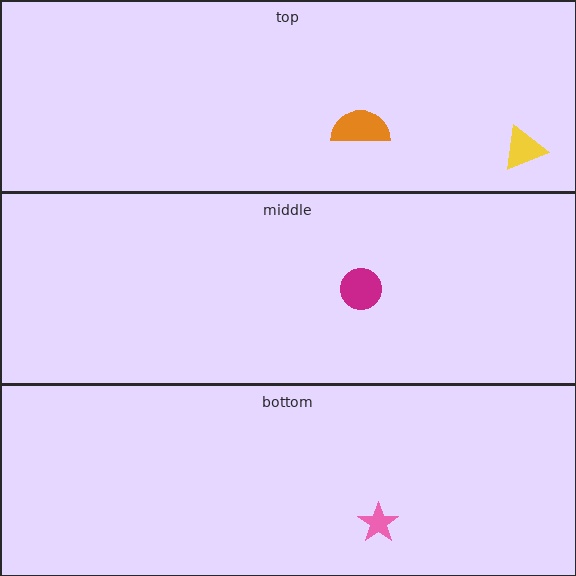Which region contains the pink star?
The bottom region.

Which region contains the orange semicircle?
The top region.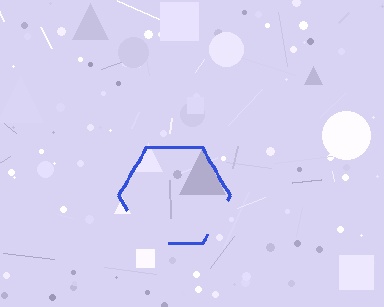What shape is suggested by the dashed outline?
The dashed outline suggests a hexagon.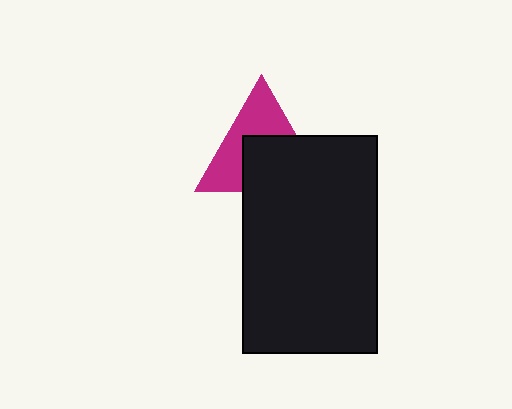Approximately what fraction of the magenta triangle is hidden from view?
Roughly 50% of the magenta triangle is hidden behind the black rectangle.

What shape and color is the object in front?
The object in front is a black rectangle.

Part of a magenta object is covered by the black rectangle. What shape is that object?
It is a triangle.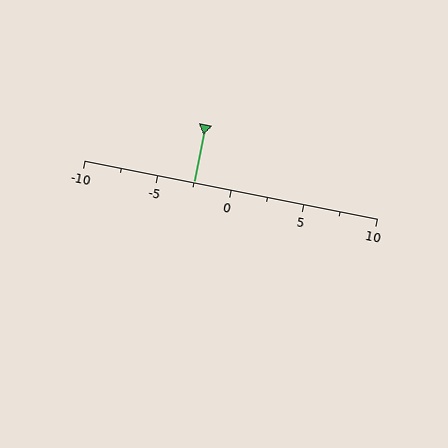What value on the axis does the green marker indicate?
The marker indicates approximately -2.5.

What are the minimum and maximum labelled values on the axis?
The axis runs from -10 to 10.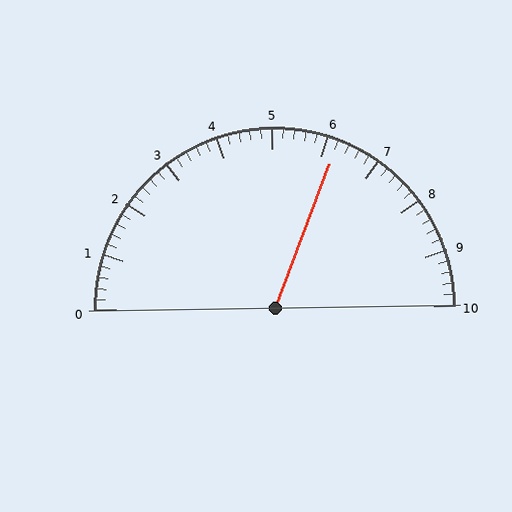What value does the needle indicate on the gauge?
The needle indicates approximately 6.2.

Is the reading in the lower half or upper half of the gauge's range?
The reading is in the upper half of the range (0 to 10).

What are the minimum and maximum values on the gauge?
The gauge ranges from 0 to 10.